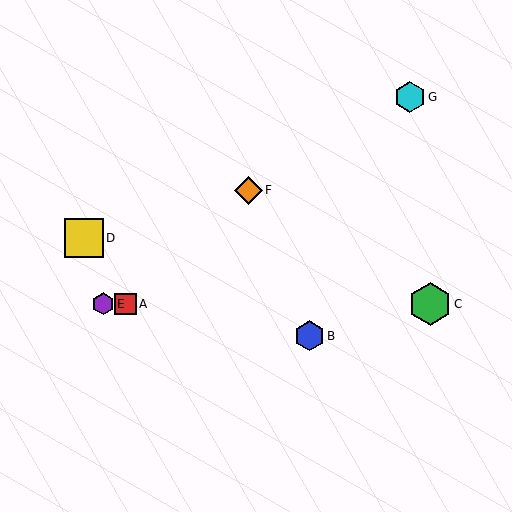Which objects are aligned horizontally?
Objects A, C, E are aligned horizontally.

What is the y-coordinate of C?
Object C is at y≈304.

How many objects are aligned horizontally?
3 objects (A, C, E) are aligned horizontally.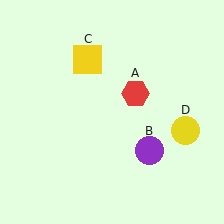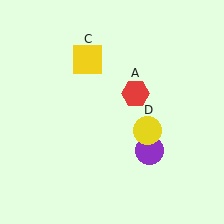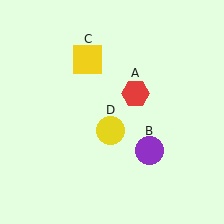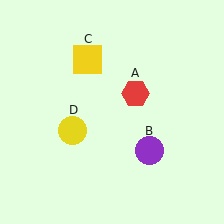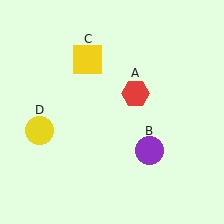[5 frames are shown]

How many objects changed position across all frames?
1 object changed position: yellow circle (object D).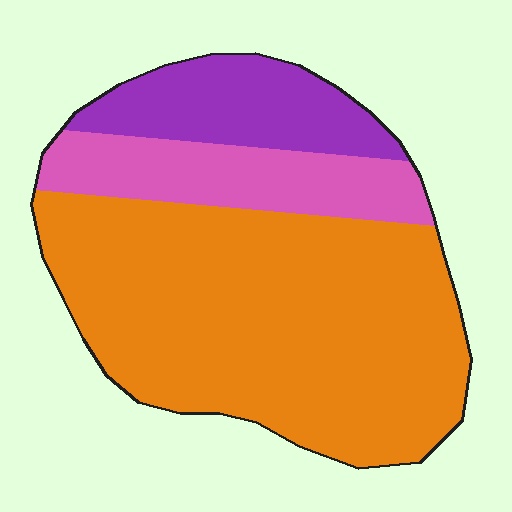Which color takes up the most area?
Orange, at roughly 65%.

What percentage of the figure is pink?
Pink takes up about one sixth (1/6) of the figure.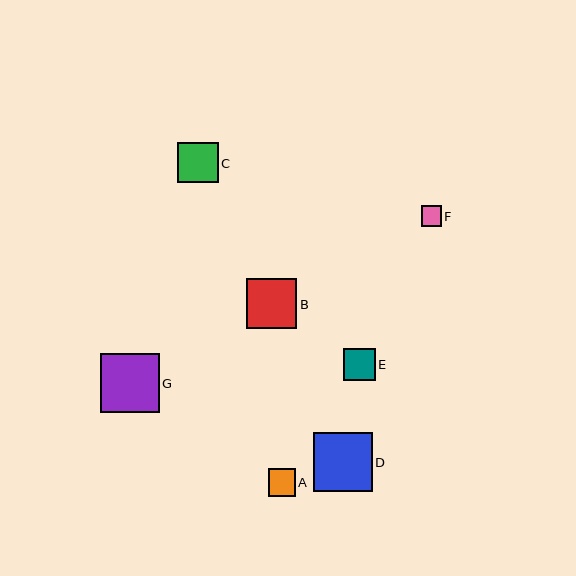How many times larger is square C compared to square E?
Square C is approximately 1.3 times the size of square E.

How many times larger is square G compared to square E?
Square G is approximately 1.8 times the size of square E.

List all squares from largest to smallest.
From largest to smallest: G, D, B, C, E, A, F.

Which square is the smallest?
Square F is the smallest with a size of approximately 20 pixels.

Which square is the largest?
Square G is the largest with a size of approximately 59 pixels.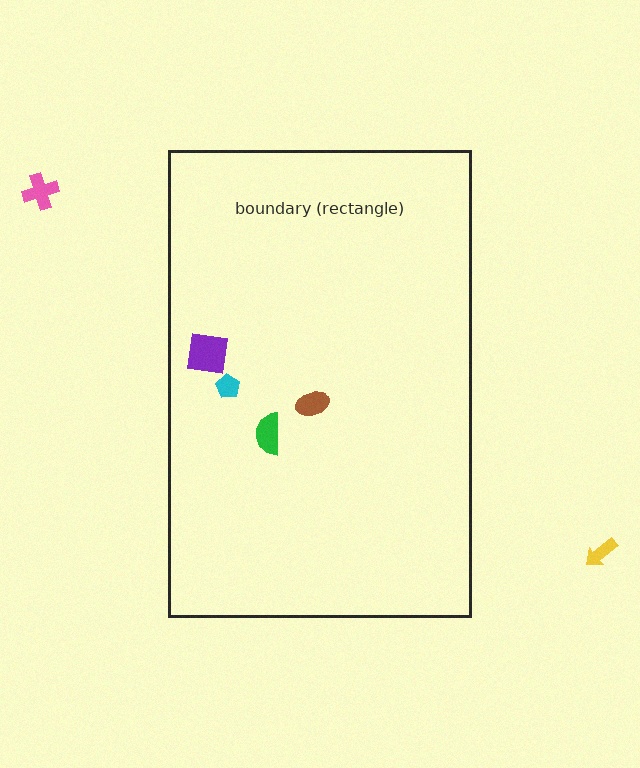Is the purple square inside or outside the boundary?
Inside.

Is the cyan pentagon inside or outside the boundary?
Inside.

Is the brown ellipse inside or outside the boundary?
Inside.